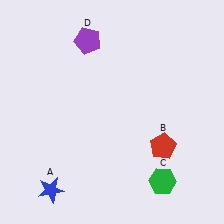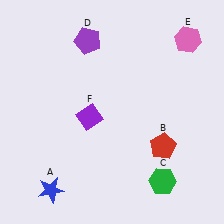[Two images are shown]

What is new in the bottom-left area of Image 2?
A purple diamond (F) was added in the bottom-left area of Image 2.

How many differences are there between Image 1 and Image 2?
There are 2 differences between the two images.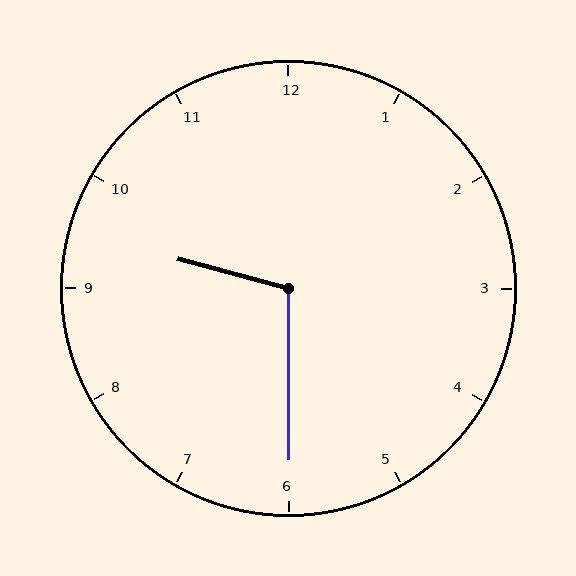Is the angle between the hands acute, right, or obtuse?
It is obtuse.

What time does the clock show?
9:30.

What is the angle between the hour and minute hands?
Approximately 105 degrees.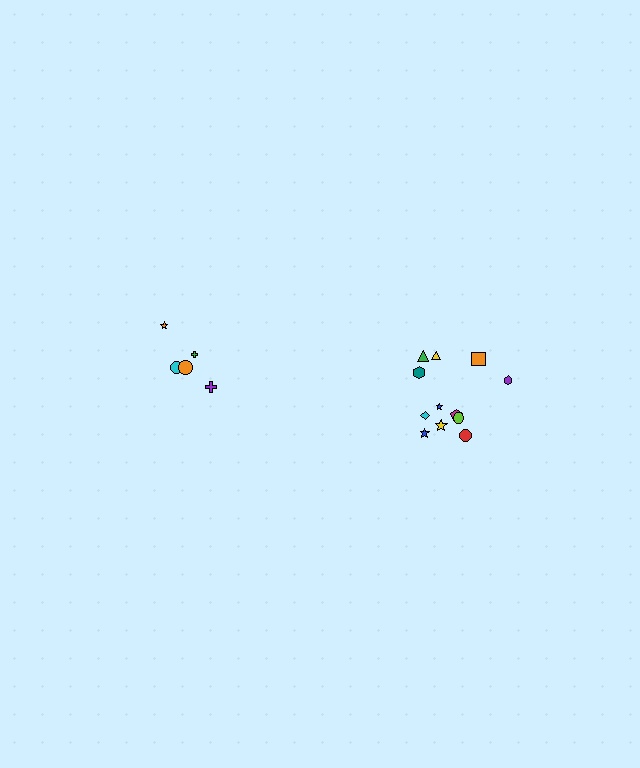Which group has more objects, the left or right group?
The right group.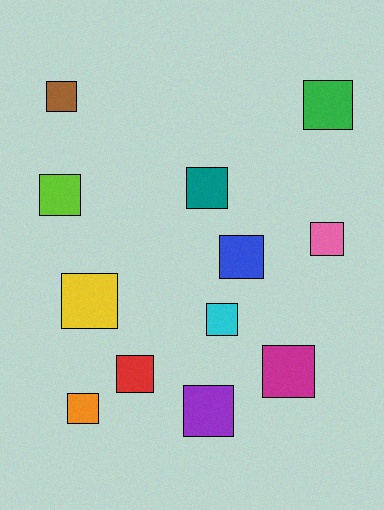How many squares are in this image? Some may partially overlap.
There are 12 squares.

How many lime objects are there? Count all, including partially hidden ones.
There is 1 lime object.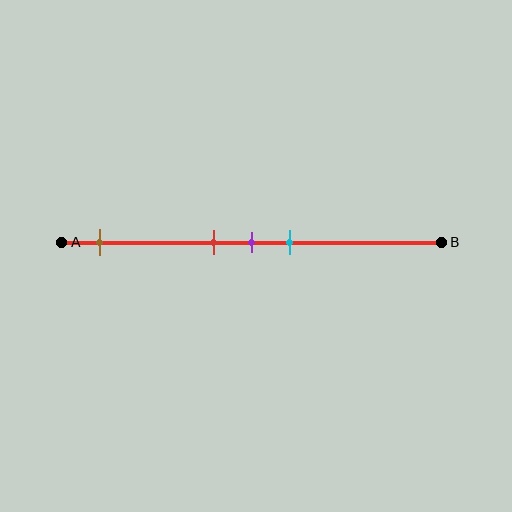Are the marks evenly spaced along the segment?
No, the marks are not evenly spaced.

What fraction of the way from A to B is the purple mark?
The purple mark is approximately 50% (0.5) of the way from A to B.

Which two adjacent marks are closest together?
The red and purple marks are the closest adjacent pair.